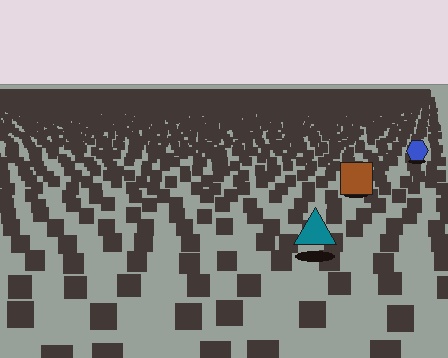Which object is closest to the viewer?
The teal triangle is closest. The texture marks near it are larger and more spread out.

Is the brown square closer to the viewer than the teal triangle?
No. The teal triangle is closer — you can tell from the texture gradient: the ground texture is coarser near it.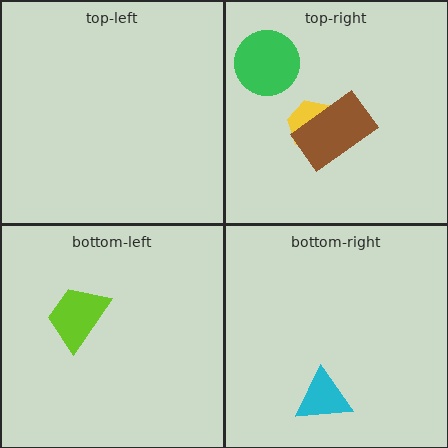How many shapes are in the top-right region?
3.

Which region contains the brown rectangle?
The top-right region.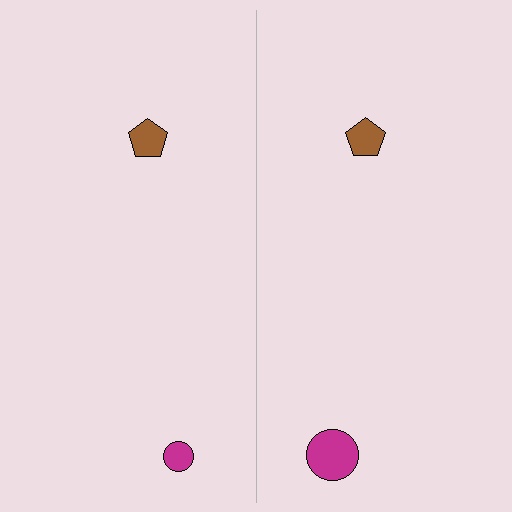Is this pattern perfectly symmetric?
No, the pattern is not perfectly symmetric. The magenta circle on the right side has a different size than its mirror counterpart.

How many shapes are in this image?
There are 4 shapes in this image.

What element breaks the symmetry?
The magenta circle on the right side has a different size than its mirror counterpart.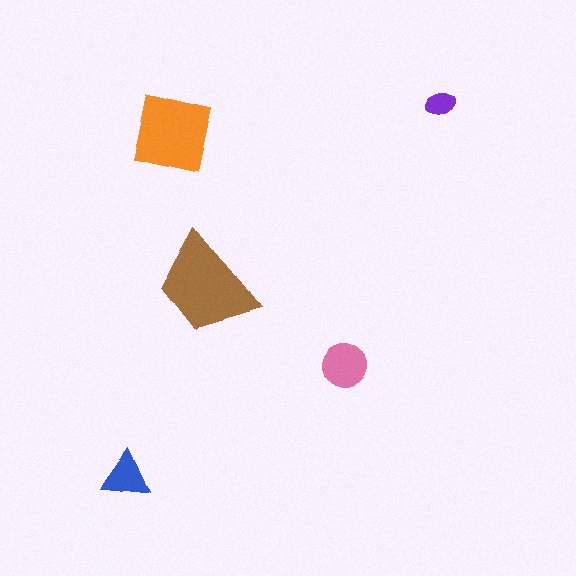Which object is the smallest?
The purple ellipse.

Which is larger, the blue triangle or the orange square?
The orange square.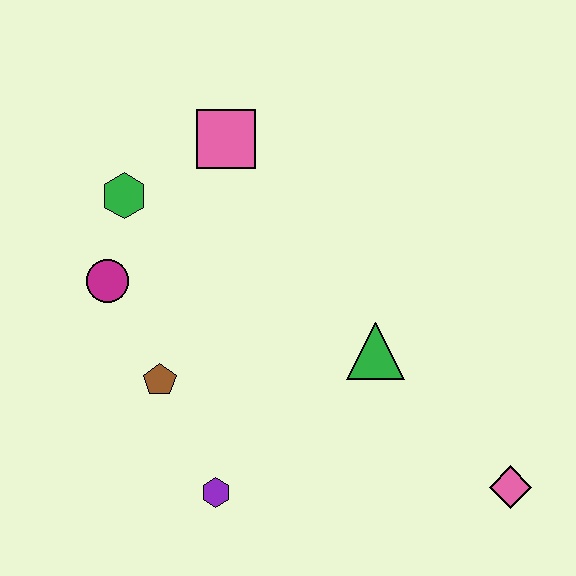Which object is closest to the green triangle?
The pink diamond is closest to the green triangle.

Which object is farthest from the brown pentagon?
The pink diamond is farthest from the brown pentagon.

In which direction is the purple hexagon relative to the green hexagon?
The purple hexagon is below the green hexagon.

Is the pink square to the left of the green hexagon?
No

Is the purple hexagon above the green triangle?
No